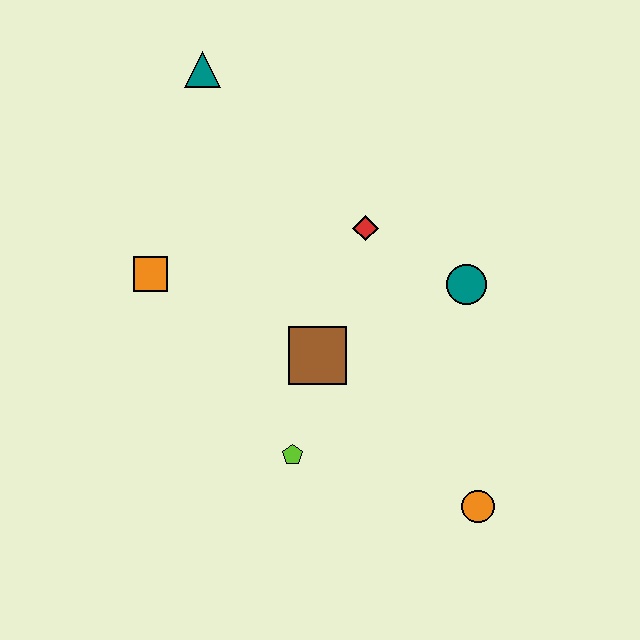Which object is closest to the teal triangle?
The orange square is closest to the teal triangle.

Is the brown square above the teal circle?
No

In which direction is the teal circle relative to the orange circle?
The teal circle is above the orange circle.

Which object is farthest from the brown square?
The teal triangle is farthest from the brown square.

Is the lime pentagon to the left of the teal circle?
Yes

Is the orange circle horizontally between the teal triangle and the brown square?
No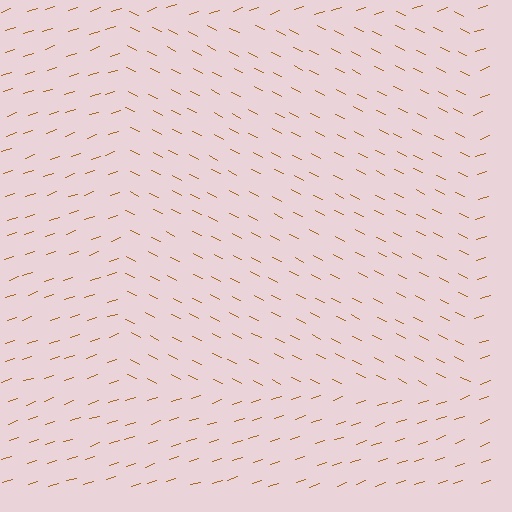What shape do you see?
I see a rectangle.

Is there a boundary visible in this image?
Yes, there is a texture boundary formed by a change in line orientation.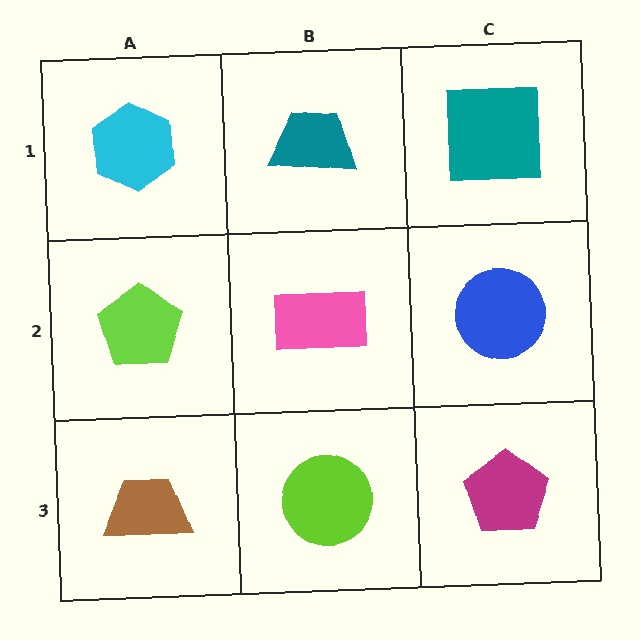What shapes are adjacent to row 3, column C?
A blue circle (row 2, column C), a lime circle (row 3, column B).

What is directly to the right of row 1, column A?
A teal trapezoid.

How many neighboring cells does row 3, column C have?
2.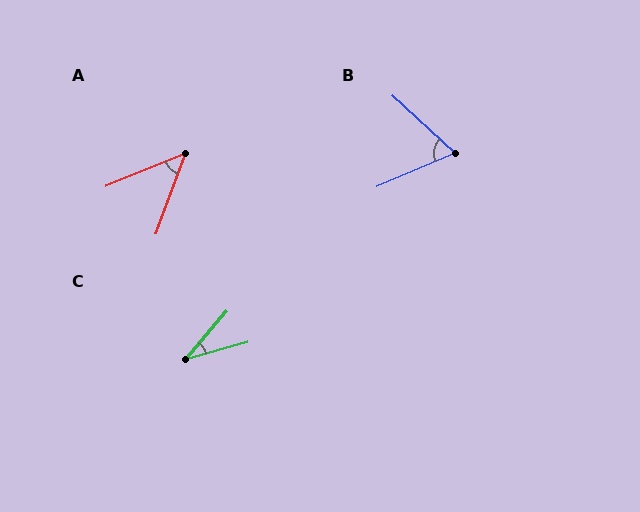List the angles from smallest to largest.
C (34°), A (47°), B (65°).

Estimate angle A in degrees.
Approximately 47 degrees.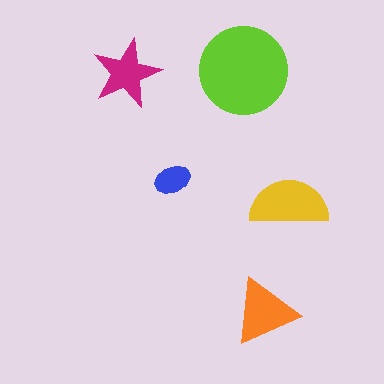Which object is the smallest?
The blue ellipse.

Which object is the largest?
The lime circle.